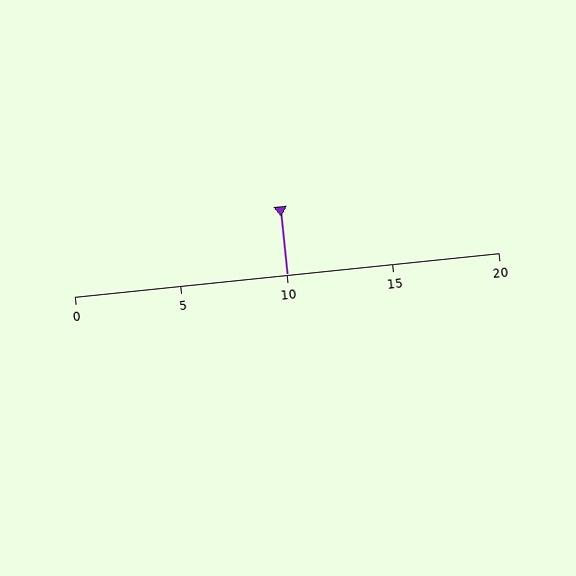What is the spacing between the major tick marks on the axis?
The major ticks are spaced 5 apart.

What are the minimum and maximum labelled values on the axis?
The axis runs from 0 to 20.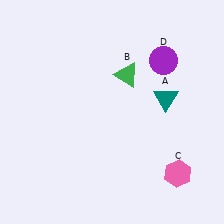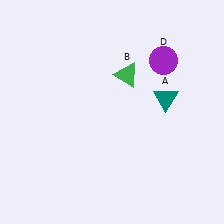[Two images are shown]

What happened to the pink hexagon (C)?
The pink hexagon (C) was removed in Image 2. It was in the bottom-right area of Image 1.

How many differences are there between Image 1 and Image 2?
There is 1 difference between the two images.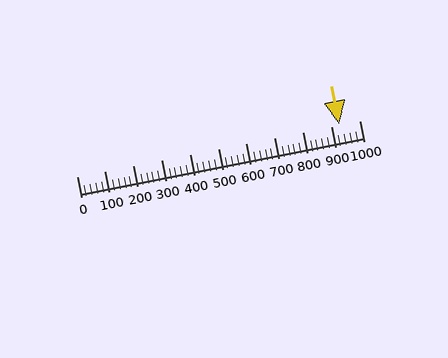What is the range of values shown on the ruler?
The ruler shows values from 0 to 1000.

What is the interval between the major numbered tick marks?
The major tick marks are spaced 100 units apart.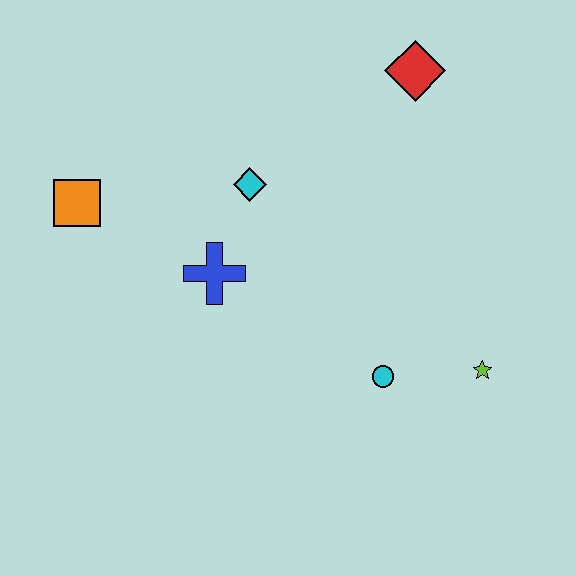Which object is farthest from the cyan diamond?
The lime star is farthest from the cyan diamond.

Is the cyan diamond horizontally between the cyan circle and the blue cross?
Yes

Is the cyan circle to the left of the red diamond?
Yes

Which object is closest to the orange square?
The blue cross is closest to the orange square.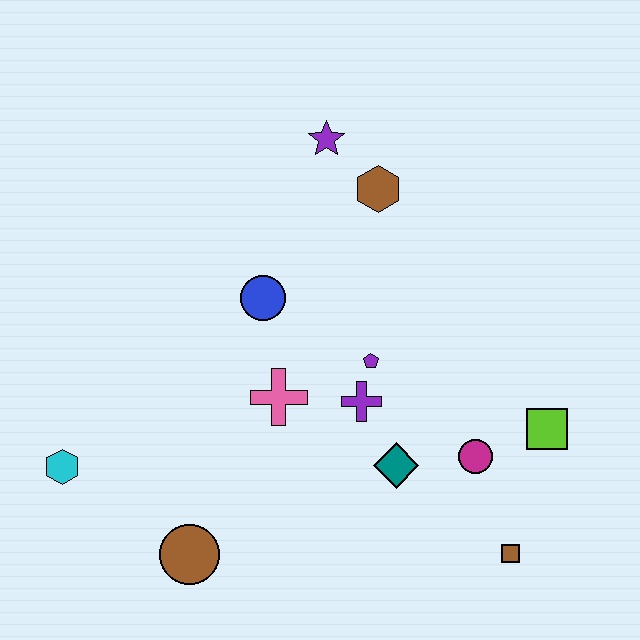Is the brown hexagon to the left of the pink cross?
No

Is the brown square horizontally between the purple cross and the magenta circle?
No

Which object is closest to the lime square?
The magenta circle is closest to the lime square.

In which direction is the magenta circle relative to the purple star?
The magenta circle is below the purple star.